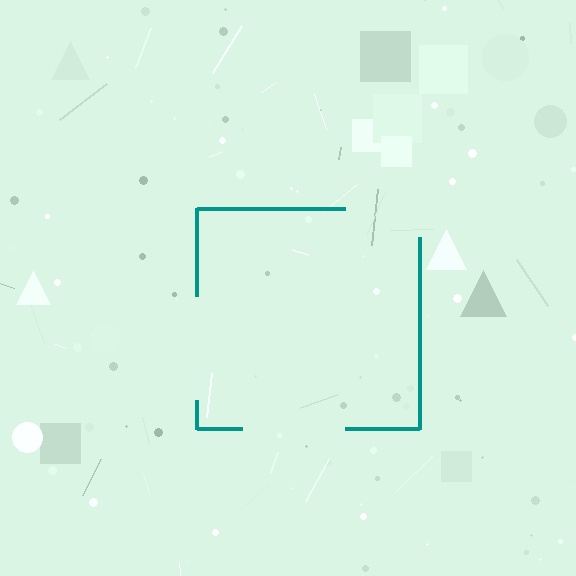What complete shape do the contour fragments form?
The contour fragments form a square.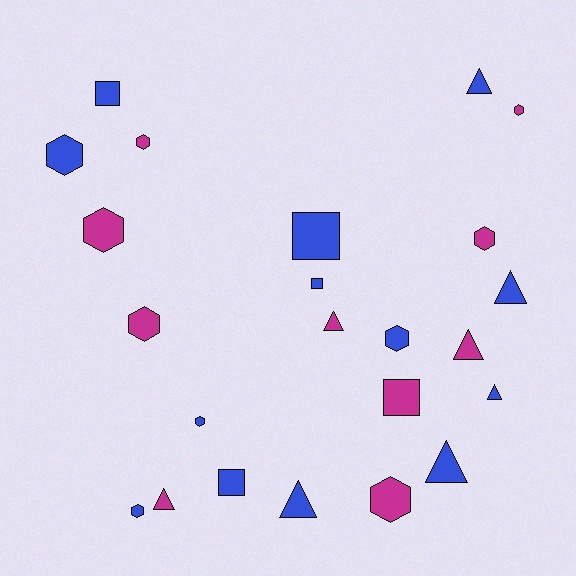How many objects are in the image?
There are 23 objects.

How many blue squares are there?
There are 4 blue squares.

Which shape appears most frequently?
Hexagon, with 10 objects.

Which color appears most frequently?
Blue, with 13 objects.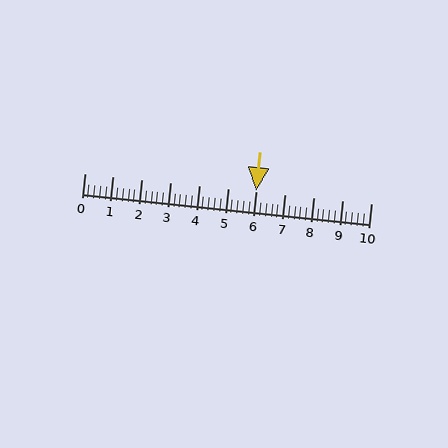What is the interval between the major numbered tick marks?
The major tick marks are spaced 1 units apart.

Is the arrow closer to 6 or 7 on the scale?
The arrow is closer to 6.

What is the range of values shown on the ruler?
The ruler shows values from 0 to 10.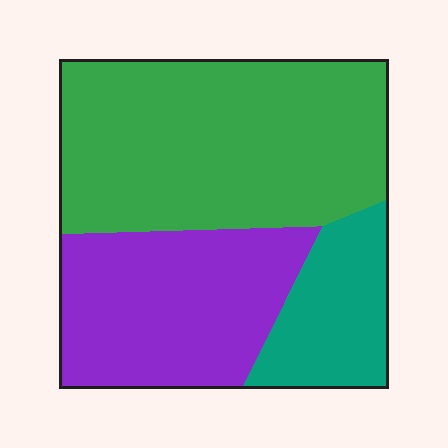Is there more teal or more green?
Green.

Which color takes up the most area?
Green, at roughly 50%.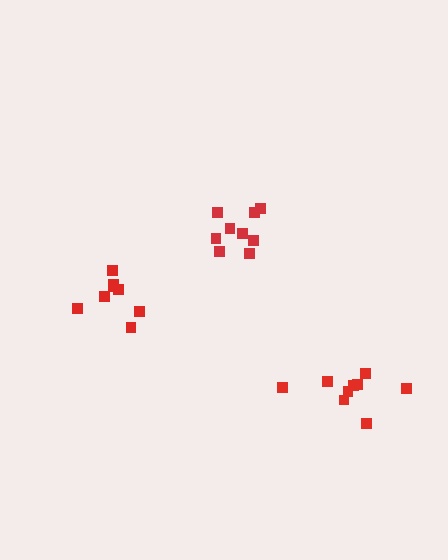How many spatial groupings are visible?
There are 3 spatial groupings.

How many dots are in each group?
Group 1: 9 dots, Group 2: 9 dots, Group 3: 8 dots (26 total).